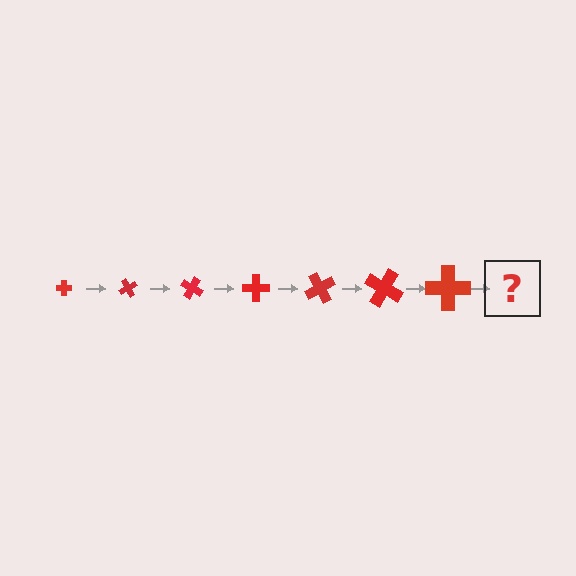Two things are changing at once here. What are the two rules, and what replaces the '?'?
The two rules are that the cross grows larger each step and it rotates 60 degrees each step. The '?' should be a cross, larger than the previous one and rotated 420 degrees from the start.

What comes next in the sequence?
The next element should be a cross, larger than the previous one and rotated 420 degrees from the start.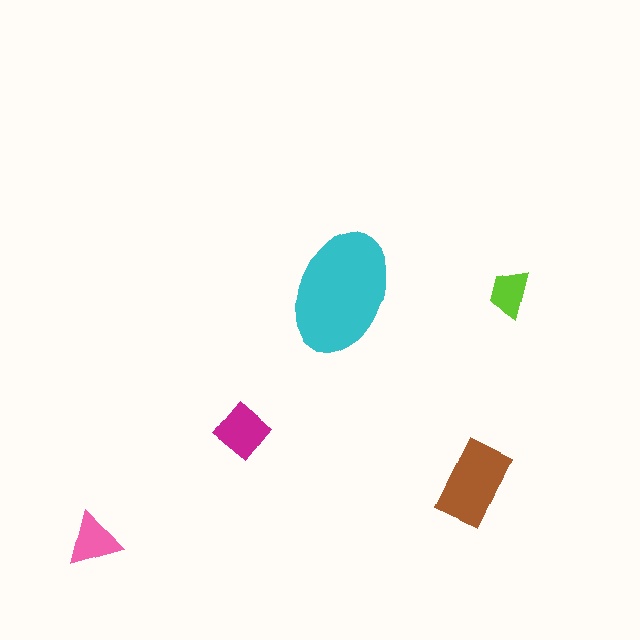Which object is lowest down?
The pink triangle is bottommost.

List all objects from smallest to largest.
The lime trapezoid, the pink triangle, the magenta diamond, the brown rectangle, the cyan ellipse.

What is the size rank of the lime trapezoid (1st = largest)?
5th.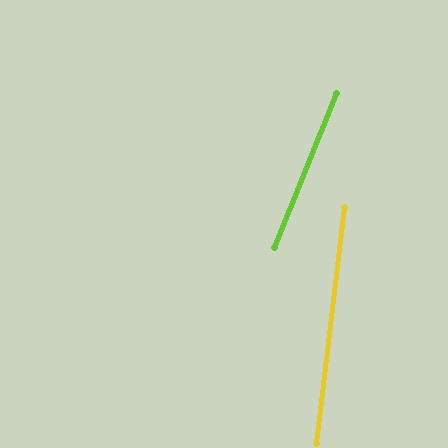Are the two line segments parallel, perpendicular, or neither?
Neither parallel nor perpendicular — they differ by about 15°.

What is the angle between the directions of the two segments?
Approximately 15 degrees.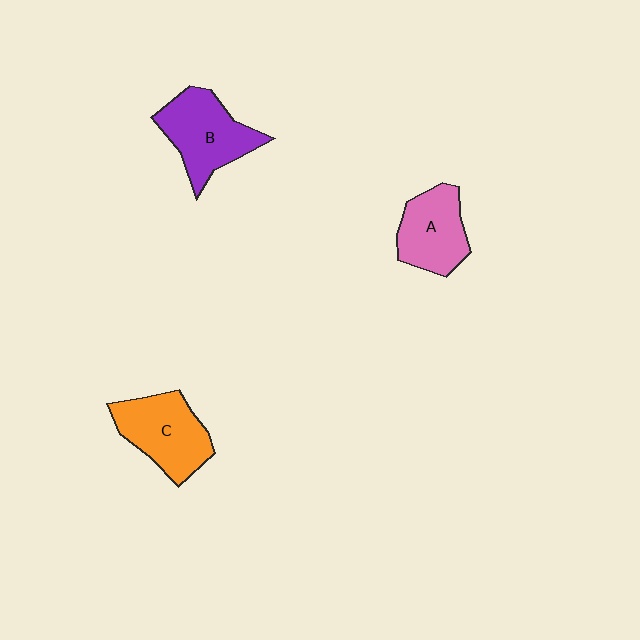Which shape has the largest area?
Shape B (purple).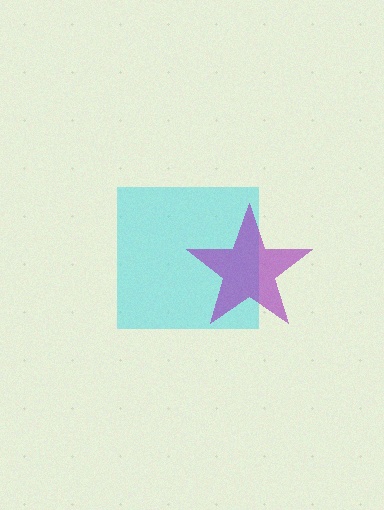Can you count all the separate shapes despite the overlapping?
Yes, there are 2 separate shapes.